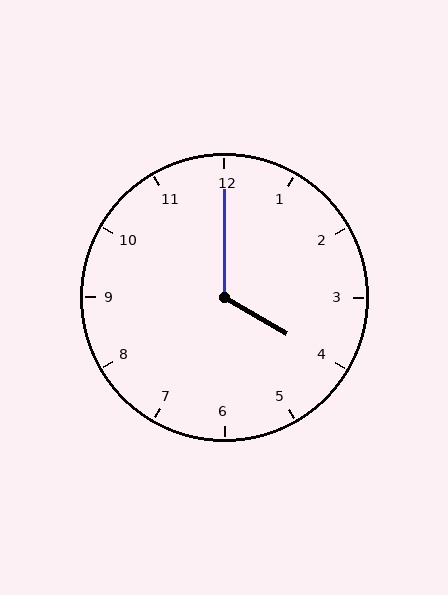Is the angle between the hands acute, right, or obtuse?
It is obtuse.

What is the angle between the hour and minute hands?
Approximately 120 degrees.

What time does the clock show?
4:00.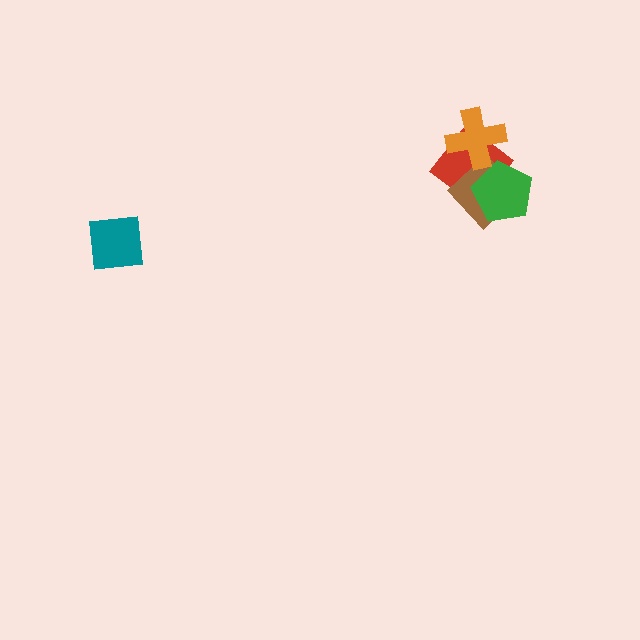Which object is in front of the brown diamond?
The green pentagon is in front of the brown diamond.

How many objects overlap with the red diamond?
3 objects overlap with the red diamond.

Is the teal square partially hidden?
No, no other shape covers it.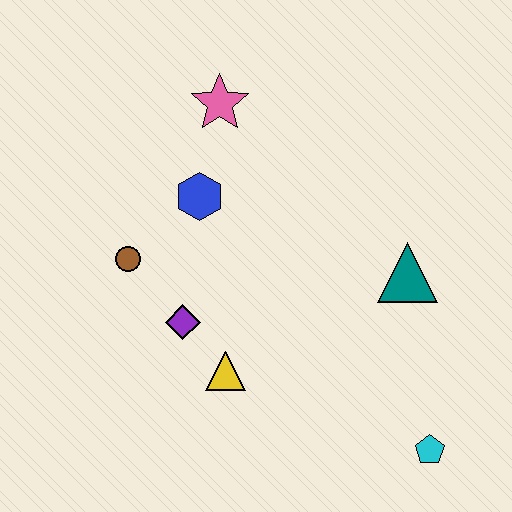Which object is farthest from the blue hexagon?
The cyan pentagon is farthest from the blue hexagon.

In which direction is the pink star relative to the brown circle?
The pink star is above the brown circle.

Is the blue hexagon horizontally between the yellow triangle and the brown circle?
Yes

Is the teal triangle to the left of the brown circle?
No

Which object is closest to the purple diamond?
The yellow triangle is closest to the purple diamond.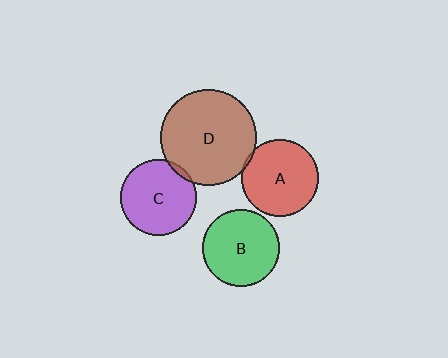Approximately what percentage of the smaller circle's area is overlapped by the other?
Approximately 5%.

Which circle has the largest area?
Circle D (brown).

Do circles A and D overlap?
Yes.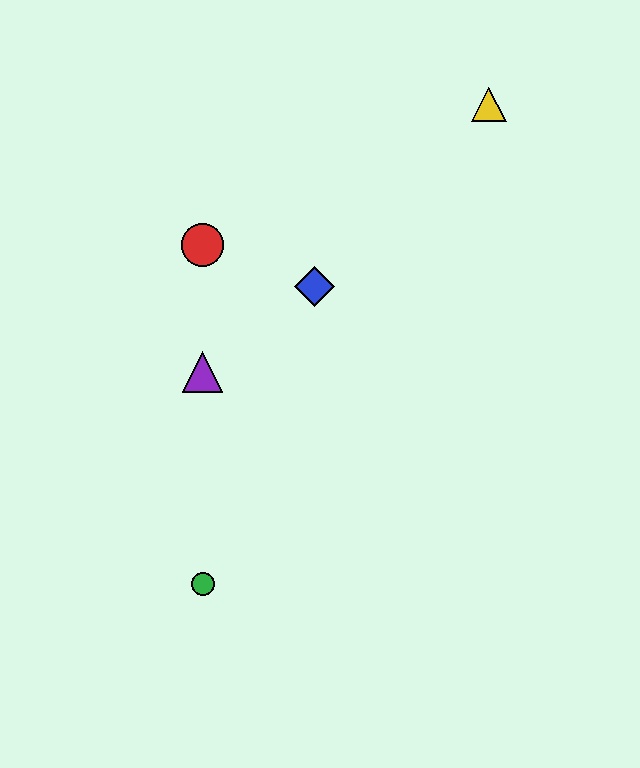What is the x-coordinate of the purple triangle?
The purple triangle is at x≈203.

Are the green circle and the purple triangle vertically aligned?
Yes, both are at x≈203.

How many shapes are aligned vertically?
3 shapes (the red circle, the green circle, the purple triangle) are aligned vertically.